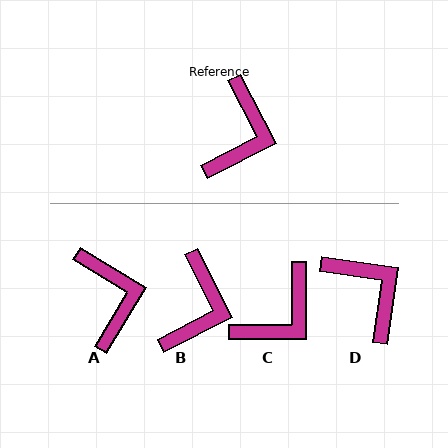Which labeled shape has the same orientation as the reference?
B.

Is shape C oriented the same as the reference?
No, it is off by about 27 degrees.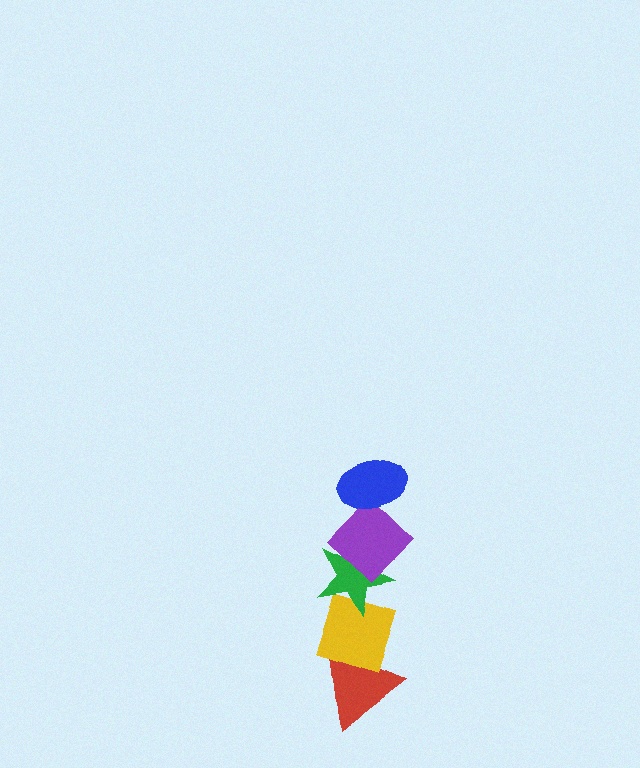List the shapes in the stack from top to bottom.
From top to bottom: the blue ellipse, the purple diamond, the green star, the yellow diamond, the red triangle.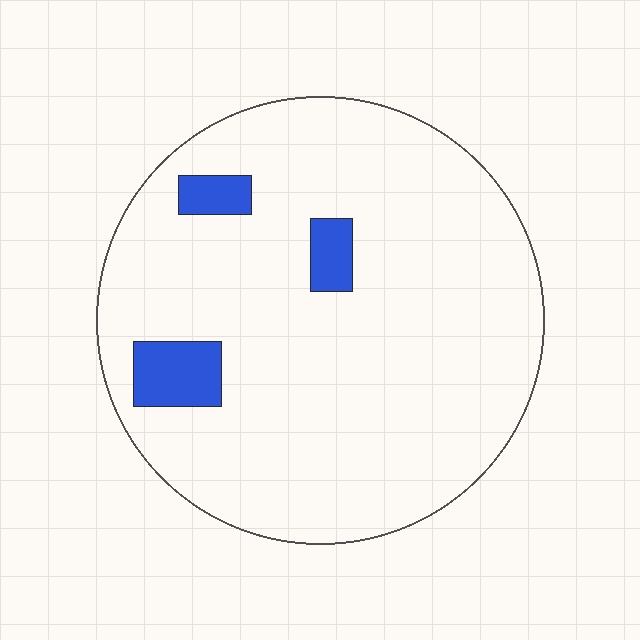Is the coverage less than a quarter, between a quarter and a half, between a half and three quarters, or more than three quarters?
Less than a quarter.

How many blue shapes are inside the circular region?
3.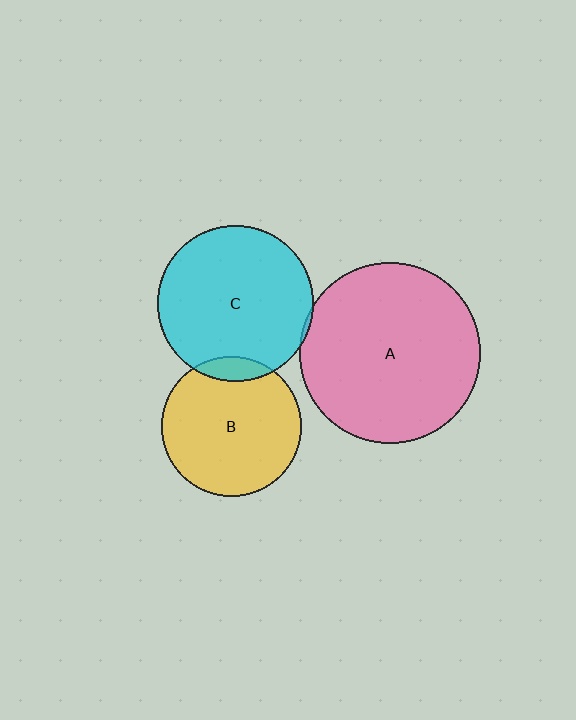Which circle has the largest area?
Circle A (pink).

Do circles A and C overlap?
Yes.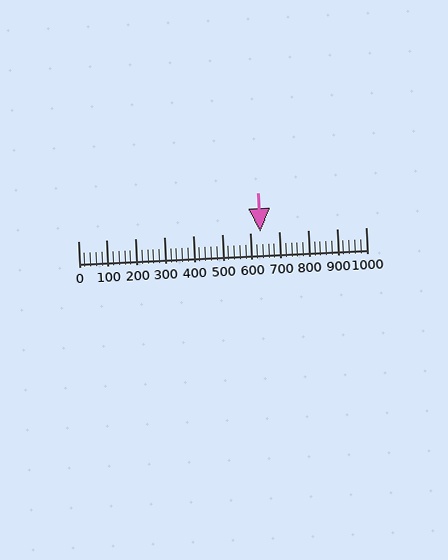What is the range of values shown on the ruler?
The ruler shows values from 0 to 1000.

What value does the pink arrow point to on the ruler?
The pink arrow points to approximately 634.